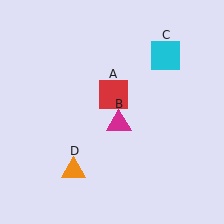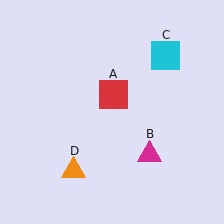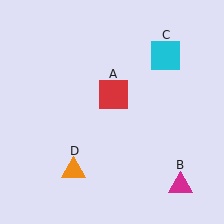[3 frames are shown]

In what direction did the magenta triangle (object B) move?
The magenta triangle (object B) moved down and to the right.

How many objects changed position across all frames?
1 object changed position: magenta triangle (object B).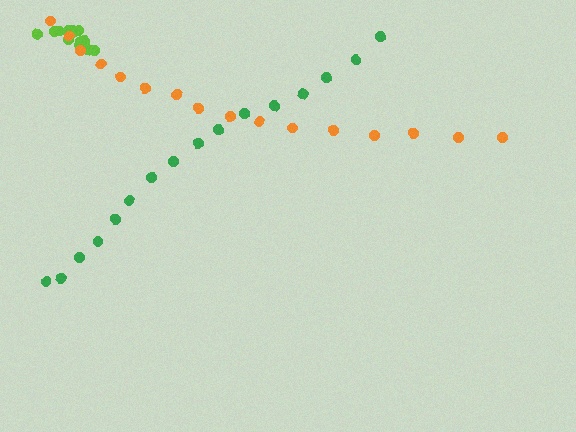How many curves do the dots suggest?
There are 3 distinct paths.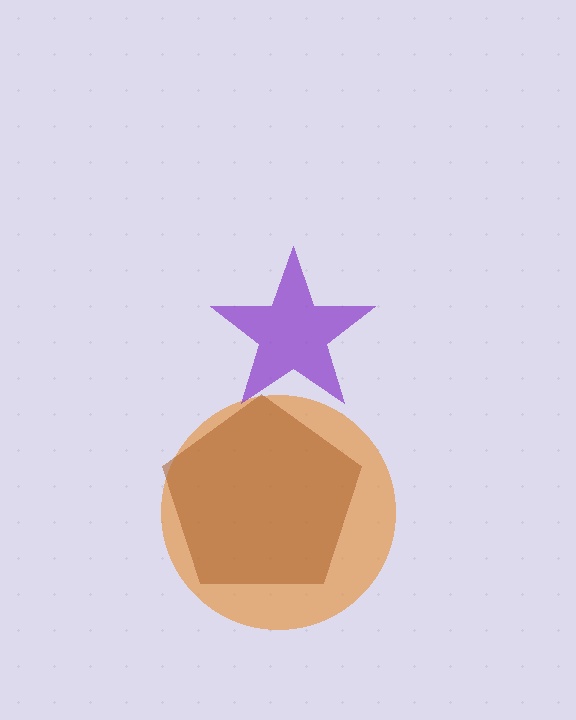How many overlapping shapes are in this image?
There are 3 overlapping shapes in the image.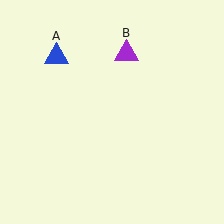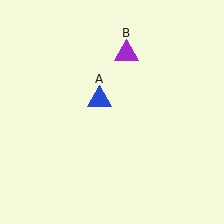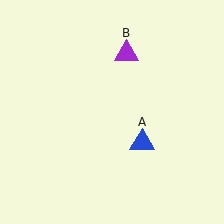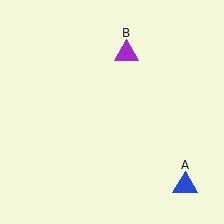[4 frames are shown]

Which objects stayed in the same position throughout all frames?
Purple triangle (object B) remained stationary.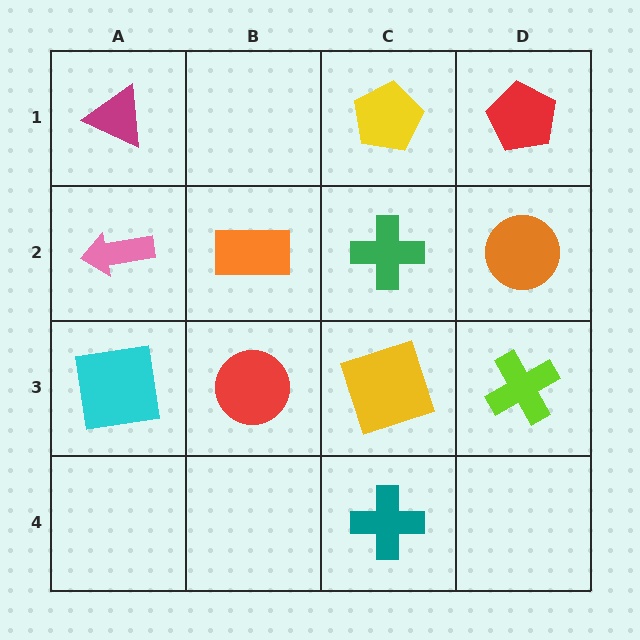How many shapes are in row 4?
1 shape.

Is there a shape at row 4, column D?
No, that cell is empty.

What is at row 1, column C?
A yellow pentagon.